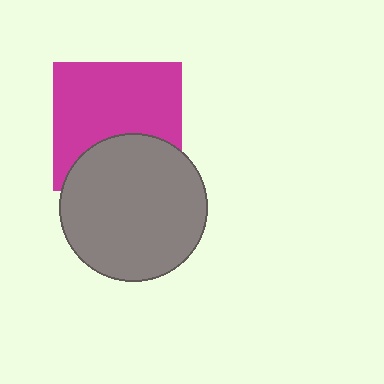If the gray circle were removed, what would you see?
You would see the complete magenta square.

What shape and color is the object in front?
The object in front is a gray circle.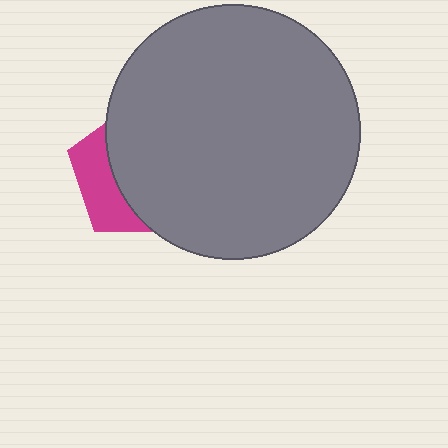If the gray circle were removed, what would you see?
You would see the complete magenta pentagon.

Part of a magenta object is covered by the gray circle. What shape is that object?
It is a pentagon.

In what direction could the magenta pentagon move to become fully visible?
The magenta pentagon could move left. That would shift it out from behind the gray circle entirely.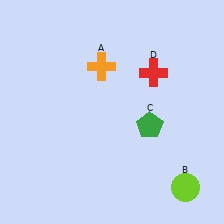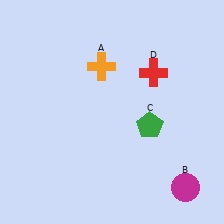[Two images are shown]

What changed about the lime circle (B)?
In Image 1, B is lime. In Image 2, it changed to magenta.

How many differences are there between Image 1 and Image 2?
There is 1 difference between the two images.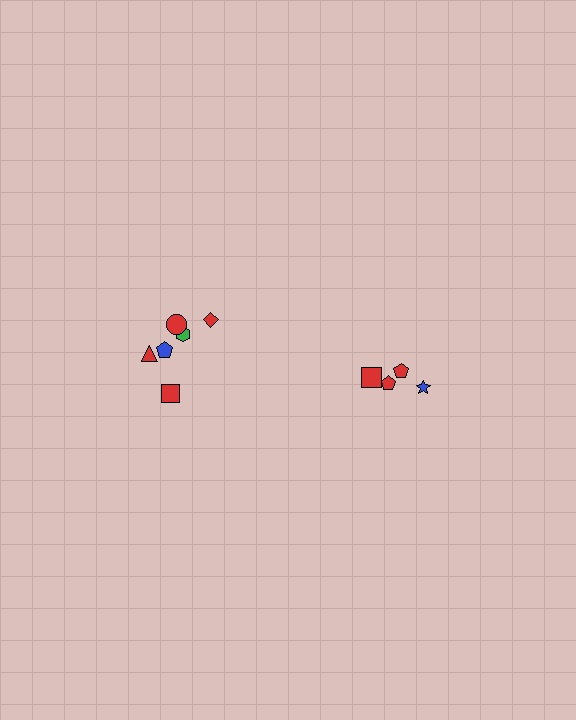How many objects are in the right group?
There are 4 objects.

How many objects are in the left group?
There are 6 objects.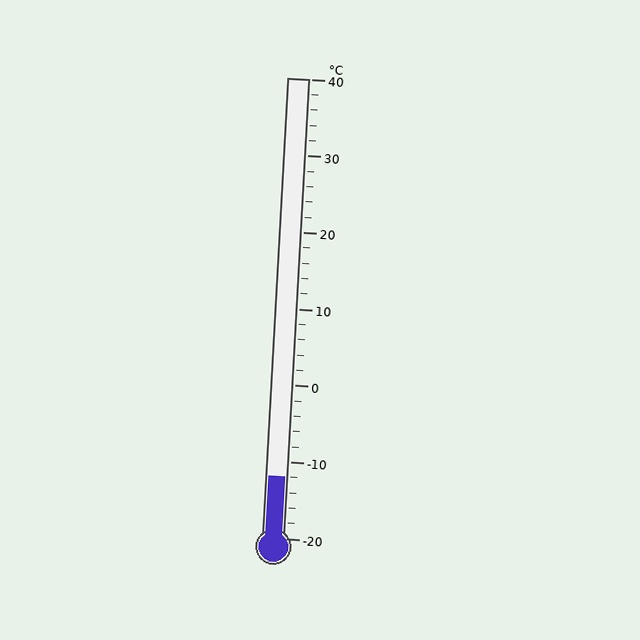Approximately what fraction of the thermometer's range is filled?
The thermometer is filled to approximately 15% of its range.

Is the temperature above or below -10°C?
The temperature is below -10°C.